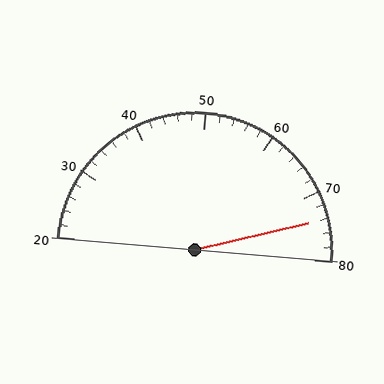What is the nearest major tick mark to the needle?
The nearest major tick mark is 70.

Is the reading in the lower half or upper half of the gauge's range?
The reading is in the upper half of the range (20 to 80).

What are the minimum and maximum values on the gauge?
The gauge ranges from 20 to 80.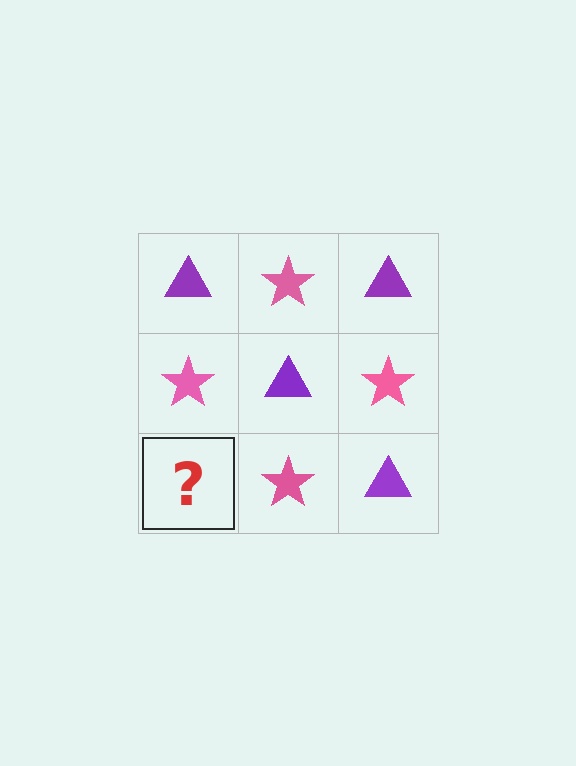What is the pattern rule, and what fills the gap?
The rule is that it alternates purple triangle and pink star in a checkerboard pattern. The gap should be filled with a purple triangle.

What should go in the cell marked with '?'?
The missing cell should contain a purple triangle.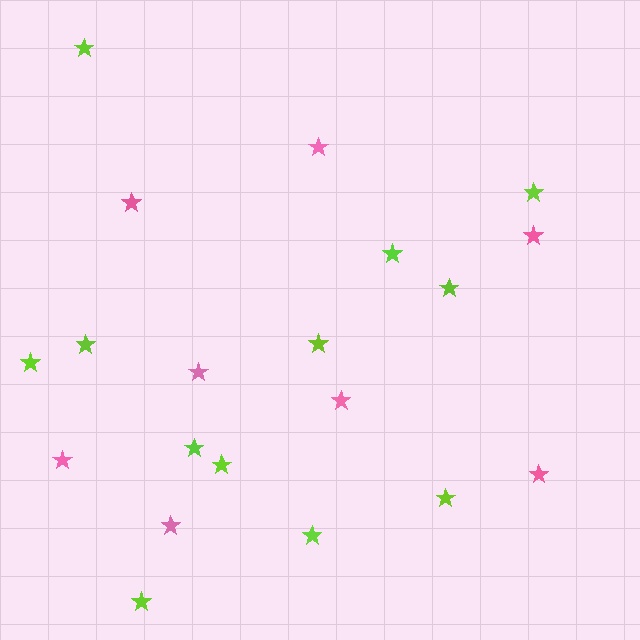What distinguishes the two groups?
There are 2 groups: one group of pink stars (8) and one group of lime stars (12).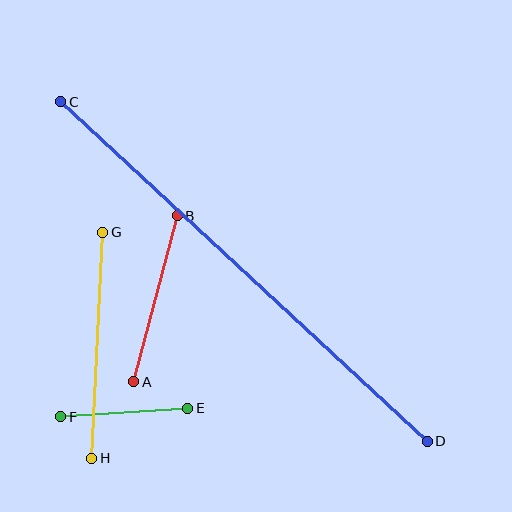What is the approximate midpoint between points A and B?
The midpoint is at approximately (156, 299) pixels.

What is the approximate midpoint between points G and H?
The midpoint is at approximately (97, 345) pixels.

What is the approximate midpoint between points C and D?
The midpoint is at approximately (244, 272) pixels.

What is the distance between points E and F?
The distance is approximately 128 pixels.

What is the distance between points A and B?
The distance is approximately 172 pixels.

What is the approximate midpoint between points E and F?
The midpoint is at approximately (124, 412) pixels.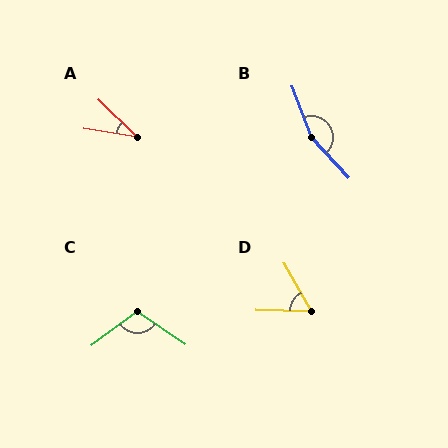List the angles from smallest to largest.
A (35°), D (59°), C (109°), B (158°).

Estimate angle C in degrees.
Approximately 109 degrees.